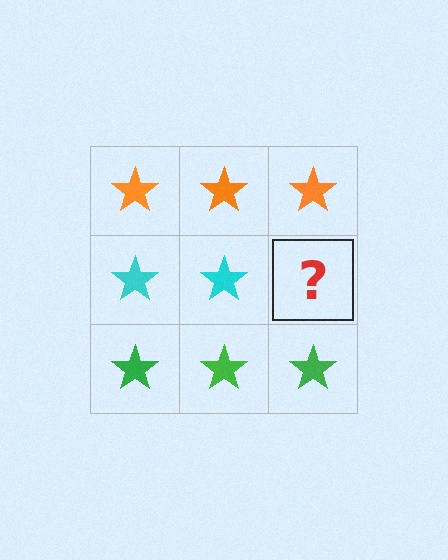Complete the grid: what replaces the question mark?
The question mark should be replaced with a cyan star.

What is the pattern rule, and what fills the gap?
The rule is that each row has a consistent color. The gap should be filled with a cyan star.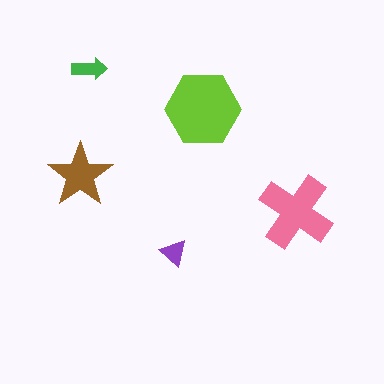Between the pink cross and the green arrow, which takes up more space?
The pink cross.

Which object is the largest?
The lime hexagon.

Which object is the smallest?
The purple triangle.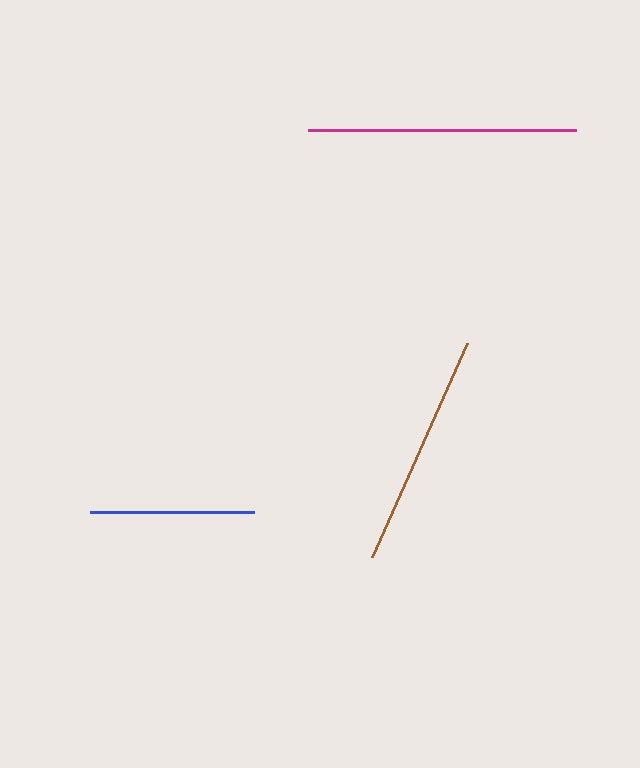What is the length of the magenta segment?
The magenta segment is approximately 268 pixels long.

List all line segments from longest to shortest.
From longest to shortest: magenta, brown, blue.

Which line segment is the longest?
The magenta line is the longest at approximately 268 pixels.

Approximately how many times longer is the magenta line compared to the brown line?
The magenta line is approximately 1.1 times the length of the brown line.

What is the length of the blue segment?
The blue segment is approximately 164 pixels long.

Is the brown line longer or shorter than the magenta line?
The magenta line is longer than the brown line.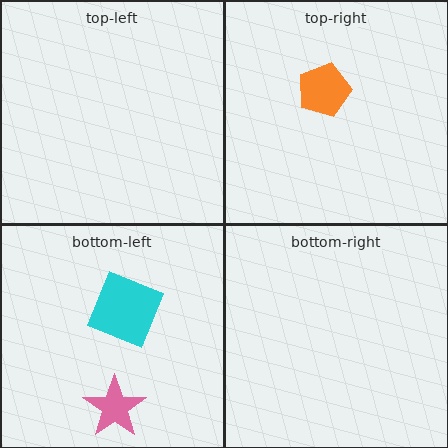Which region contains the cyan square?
The bottom-left region.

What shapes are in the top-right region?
The orange pentagon.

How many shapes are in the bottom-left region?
2.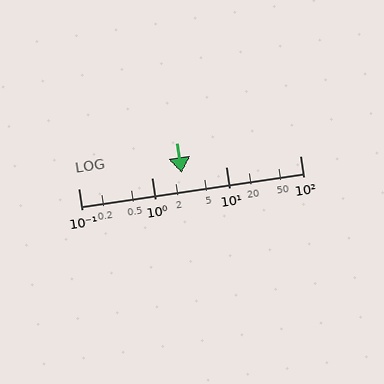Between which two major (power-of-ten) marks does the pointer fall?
The pointer is between 1 and 10.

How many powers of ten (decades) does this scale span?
The scale spans 3 decades, from 0.1 to 100.